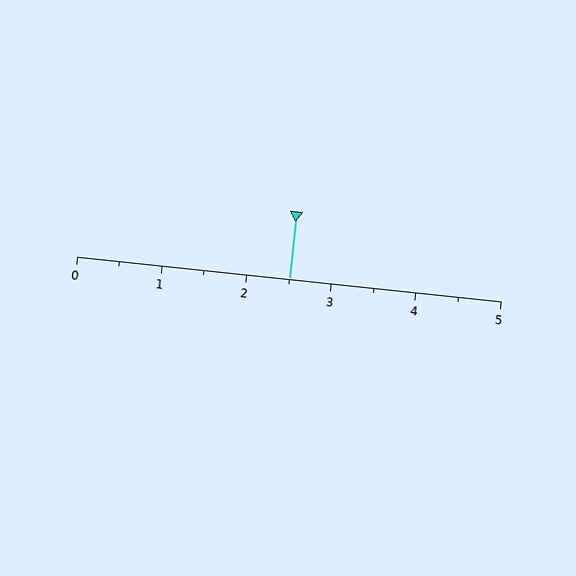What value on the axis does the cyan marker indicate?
The marker indicates approximately 2.5.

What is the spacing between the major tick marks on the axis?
The major ticks are spaced 1 apart.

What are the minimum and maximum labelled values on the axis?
The axis runs from 0 to 5.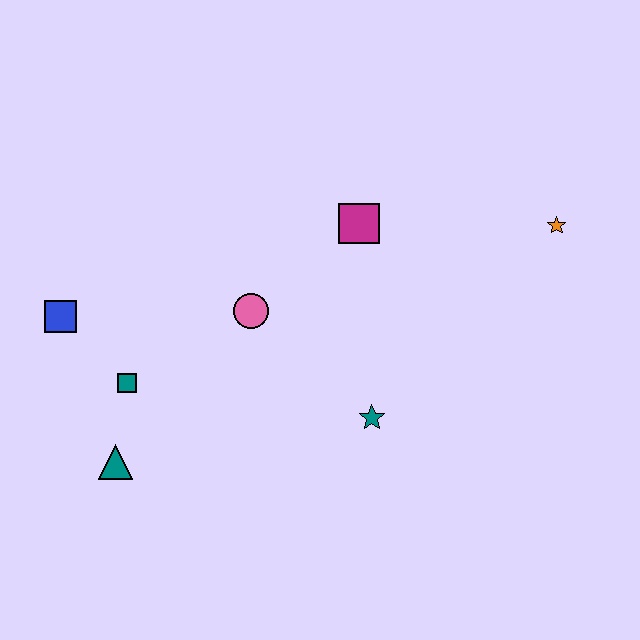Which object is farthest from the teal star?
The blue square is farthest from the teal star.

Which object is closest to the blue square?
The teal square is closest to the blue square.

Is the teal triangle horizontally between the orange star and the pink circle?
No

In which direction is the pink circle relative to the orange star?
The pink circle is to the left of the orange star.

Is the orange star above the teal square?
Yes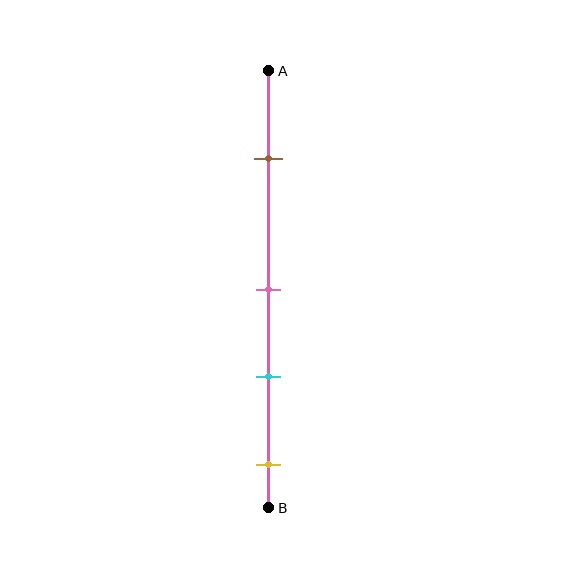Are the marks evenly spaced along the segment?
No, the marks are not evenly spaced.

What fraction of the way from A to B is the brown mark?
The brown mark is approximately 20% (0.2) of the way from A to B.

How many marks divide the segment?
There are 4 marks dividing the segment.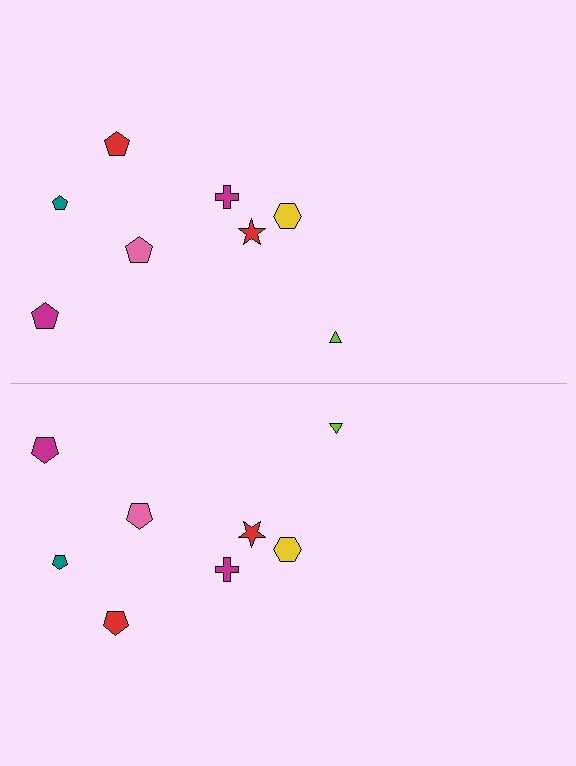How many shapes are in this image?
There are 16 shapes in this image.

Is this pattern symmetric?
Yes, this pattern has bilateral (reflection) symmetry.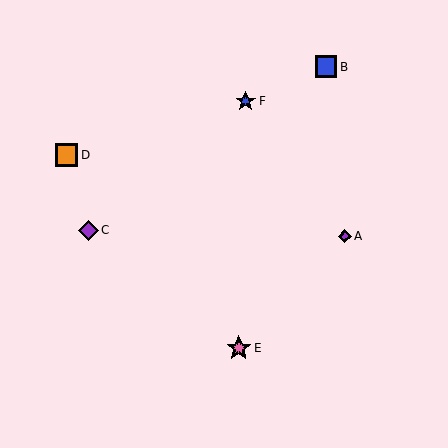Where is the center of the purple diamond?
The center of the purple diamond is at (89, 230).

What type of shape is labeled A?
Shape A is a purple diamond.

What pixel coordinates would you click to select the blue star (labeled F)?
Click at (246, 101) to select the blue star F.